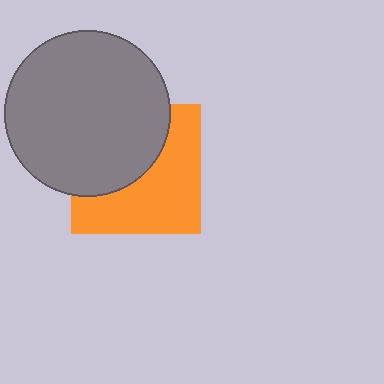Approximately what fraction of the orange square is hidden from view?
Roughly 46% of the orange square is hidden behind the gray circle.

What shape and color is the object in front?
The object in front is a gray circle.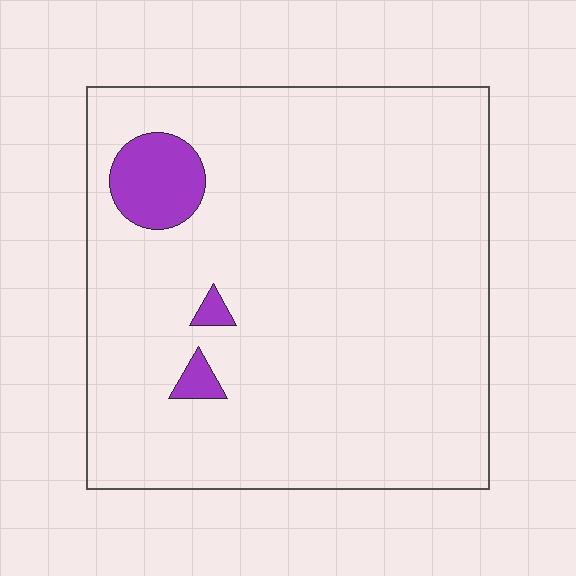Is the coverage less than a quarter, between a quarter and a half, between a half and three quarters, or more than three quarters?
Less than a quarter.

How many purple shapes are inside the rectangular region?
3.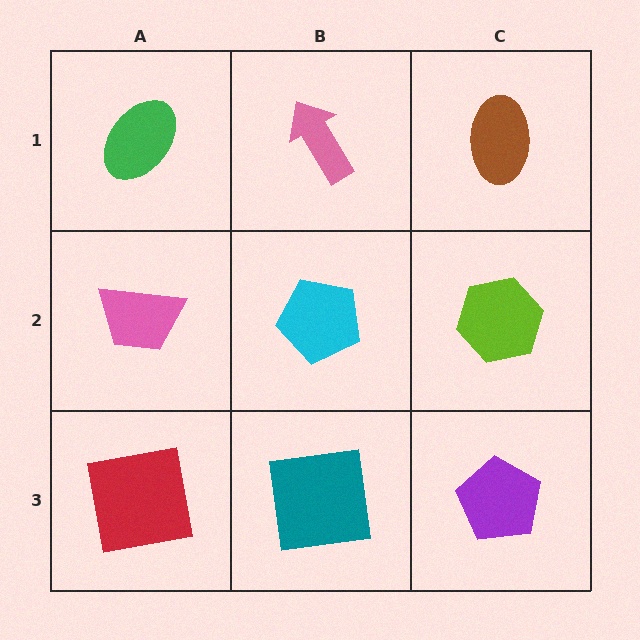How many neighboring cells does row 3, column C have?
2.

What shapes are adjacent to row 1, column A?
A pink trapezoid (row 2, column A), a pink arrow (row 1, column B).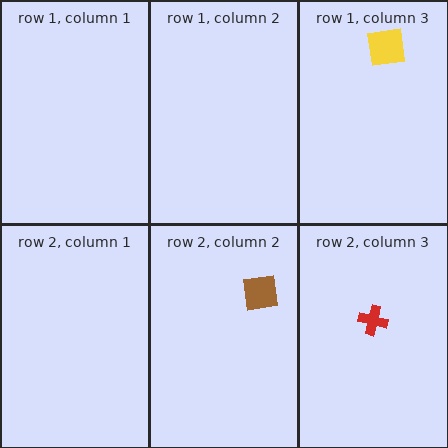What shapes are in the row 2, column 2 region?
The brown square.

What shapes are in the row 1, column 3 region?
The yellow square.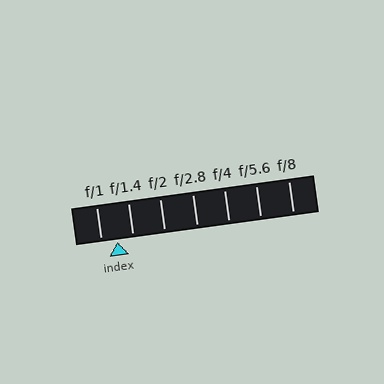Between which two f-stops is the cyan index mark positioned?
The index mark is between f/1 and f/1.4.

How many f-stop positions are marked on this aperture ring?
There are 7 f-stop positions marked.